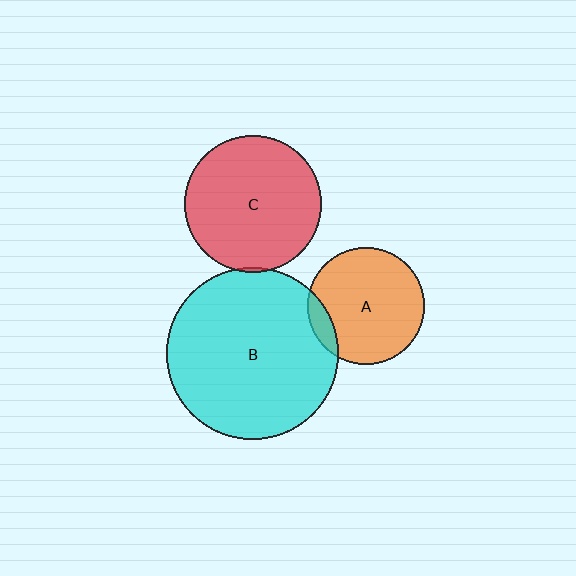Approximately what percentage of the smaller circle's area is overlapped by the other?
Approximately 5%.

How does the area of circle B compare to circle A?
Approximately 2.2 times.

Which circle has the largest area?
Circle B (cyan).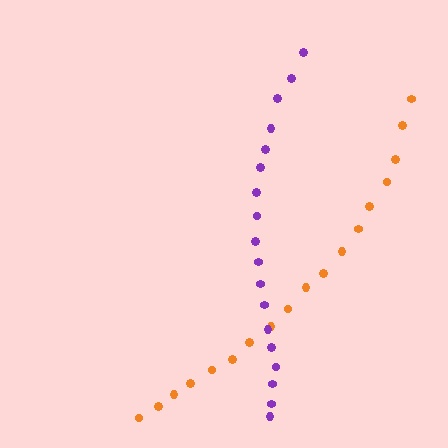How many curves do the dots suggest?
There are 2 distinct paths.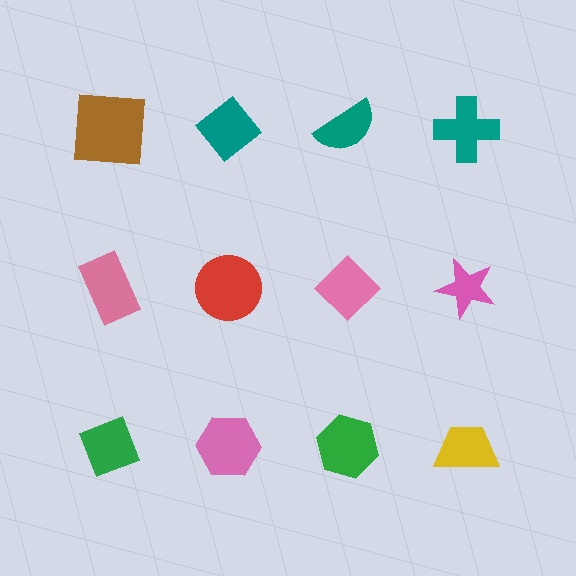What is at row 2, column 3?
A pink diamond.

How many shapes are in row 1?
4 shapes.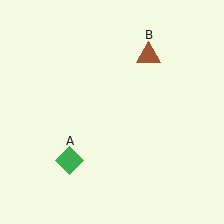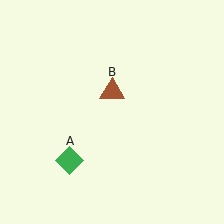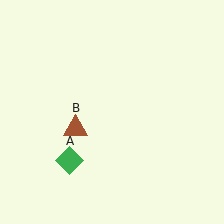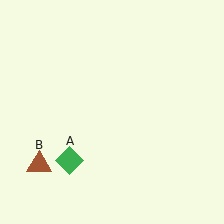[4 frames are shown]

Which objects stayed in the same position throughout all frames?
Green diamond (object A) remained stationary.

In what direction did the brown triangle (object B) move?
The brown triangle (object B) moved down and to the left.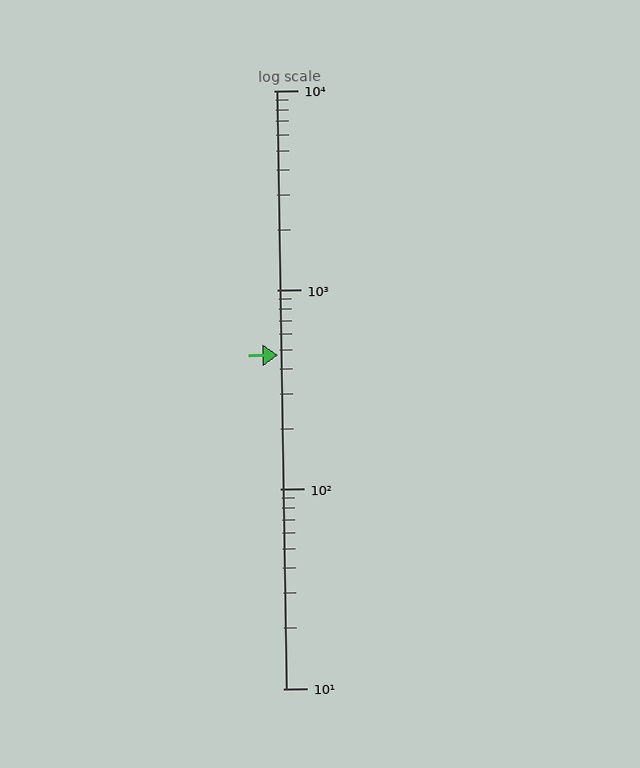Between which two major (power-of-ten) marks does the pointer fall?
The pointer is between 100 and 1000.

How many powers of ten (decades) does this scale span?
The scale spans 3 decades, from 10 to 10000.